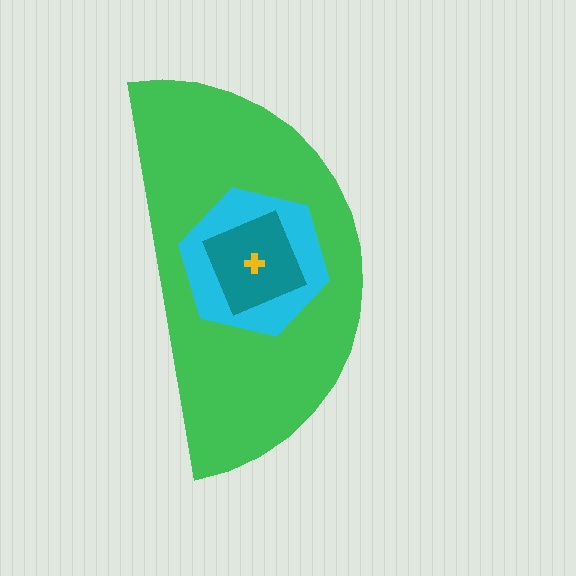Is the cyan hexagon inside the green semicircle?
Yes.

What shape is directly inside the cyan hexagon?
The teal square.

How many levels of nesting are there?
4.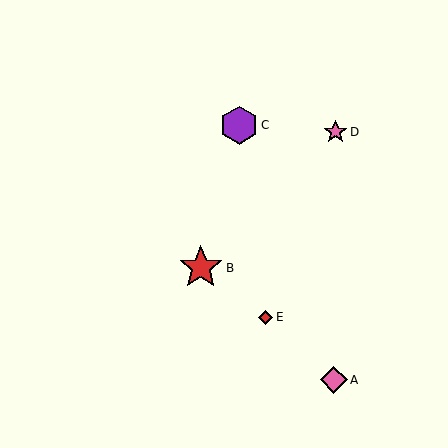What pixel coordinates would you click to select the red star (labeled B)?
Click at (201, 268) to select the red star B.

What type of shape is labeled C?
Shape C is a purple hexagon.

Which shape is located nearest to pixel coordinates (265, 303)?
The red diamond (labeled E) at (266, 317) is nearest to that location.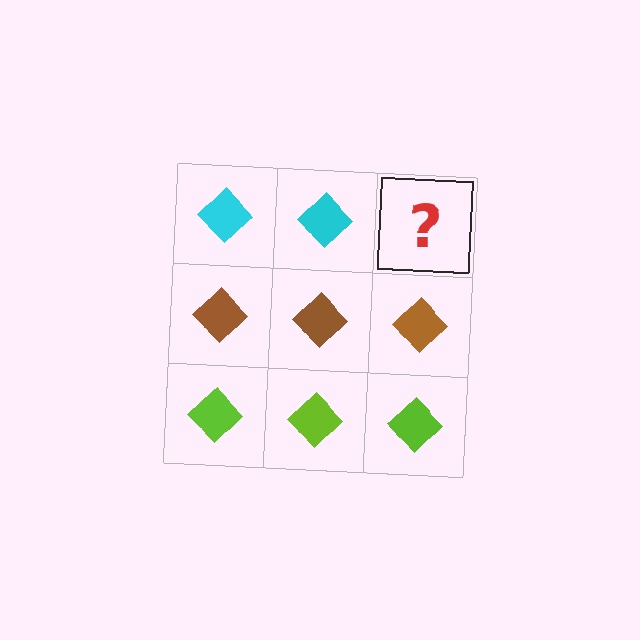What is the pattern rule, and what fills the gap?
The rule is that each row has a consistent color. The gap should be filled with a cyan diamond.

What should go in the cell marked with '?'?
The missing cell should contain a cyan diamond.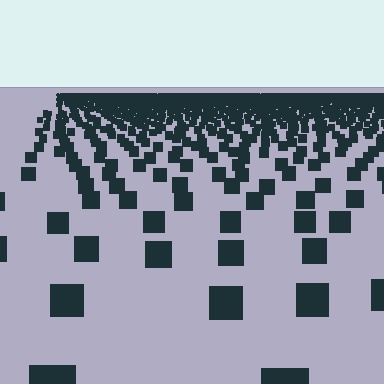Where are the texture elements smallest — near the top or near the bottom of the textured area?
Near the top.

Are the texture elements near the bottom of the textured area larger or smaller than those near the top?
Larger. Near the bottom, elements are closer to the viewer and appear at a bigger on-screen size.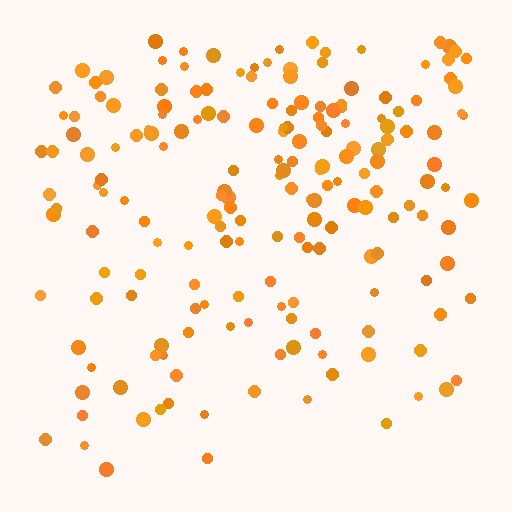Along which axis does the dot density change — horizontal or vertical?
Vertical.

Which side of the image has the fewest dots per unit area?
The bottom.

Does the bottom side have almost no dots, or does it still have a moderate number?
Still a moderate number, just noticeably fewer than the top.